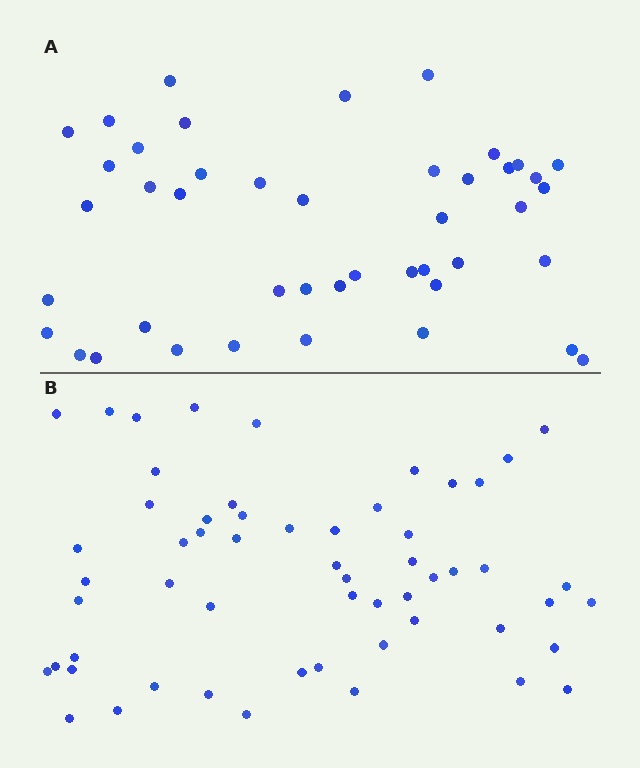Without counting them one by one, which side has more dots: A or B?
Region B (the bottom region) has more dots.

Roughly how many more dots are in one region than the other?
Region B has approximately 15 more dots than region A.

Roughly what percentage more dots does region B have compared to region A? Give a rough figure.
About 30% more.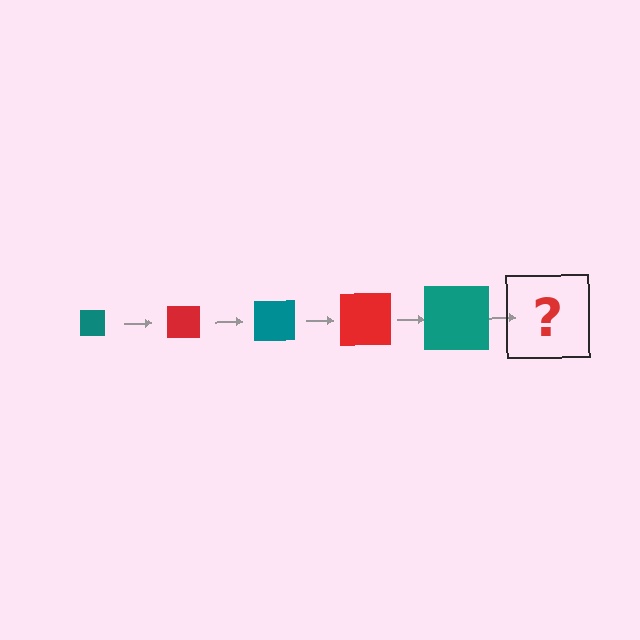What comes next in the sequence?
The next element should be a red square, larger than the previous one.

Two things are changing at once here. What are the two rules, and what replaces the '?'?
The two rules are that the square grows larger each step and the color cycles through teal and red. The '?' should be a red square, larger than the previous one.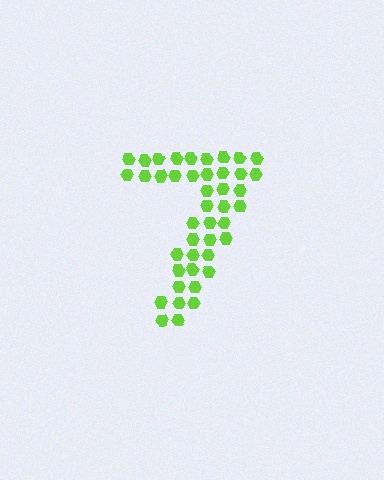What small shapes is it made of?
It is made of small hexagons.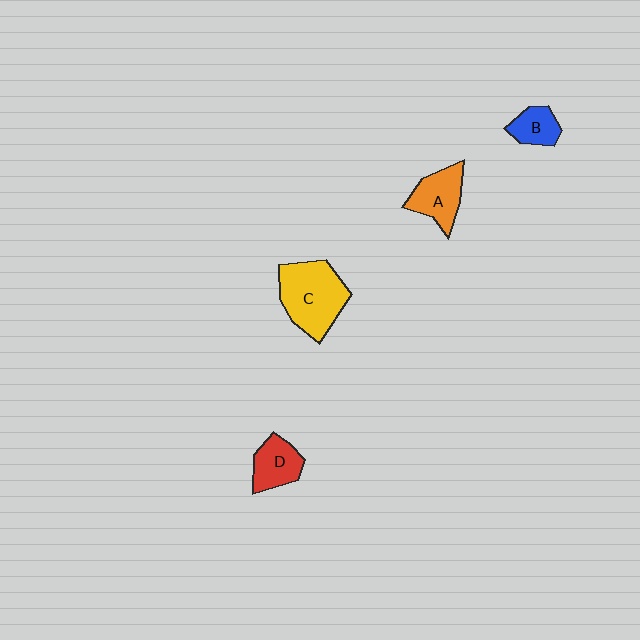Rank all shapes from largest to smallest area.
From largest to smallest: C (yellow), A (orange), D (red), B (blue).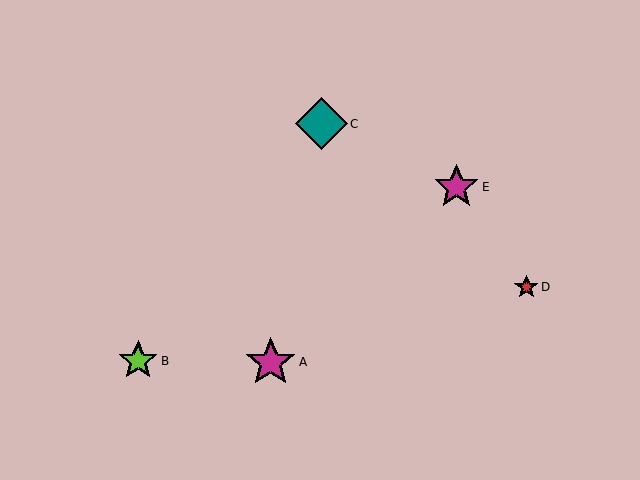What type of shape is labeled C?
Shape C is a teal diamond.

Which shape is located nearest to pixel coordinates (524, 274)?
The red star (labeled D) at (526, 287) is nearest to that location.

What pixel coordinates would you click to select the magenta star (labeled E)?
Click at (456, 187) to select the magenta star E.